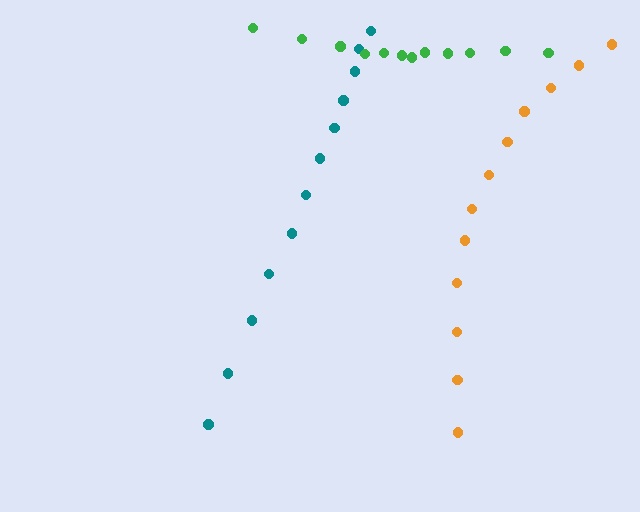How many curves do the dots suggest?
There are 3 distinct paths.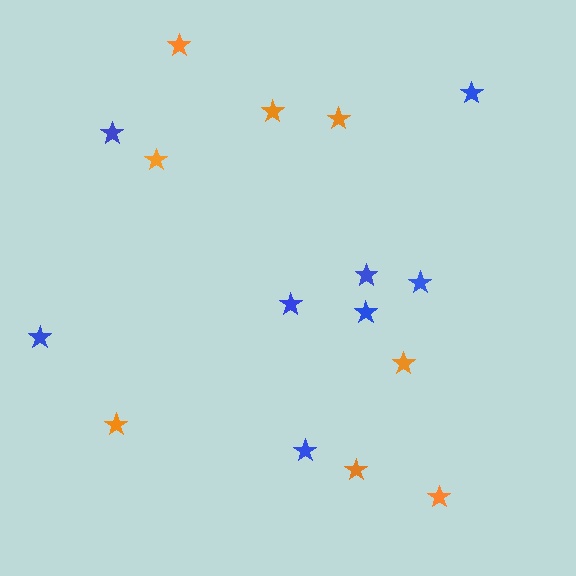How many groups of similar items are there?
There are 2 groups: one group of blue stars (8) and one group of orange stars (8).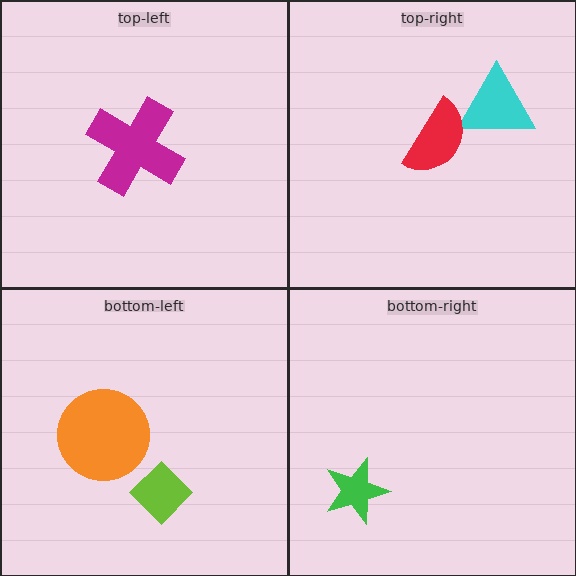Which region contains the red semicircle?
The top-right region.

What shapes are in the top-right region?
The cyan triangle, the red semicircle.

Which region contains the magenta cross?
The top-left region.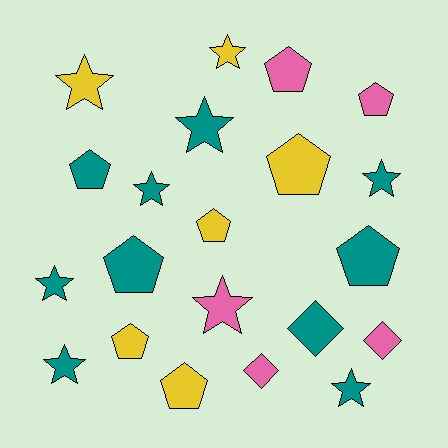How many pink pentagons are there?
There are 2 pink pentagons.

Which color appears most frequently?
Teal, with 10 objects.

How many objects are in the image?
There are 21 objects.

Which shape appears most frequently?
Star, with 9 objects.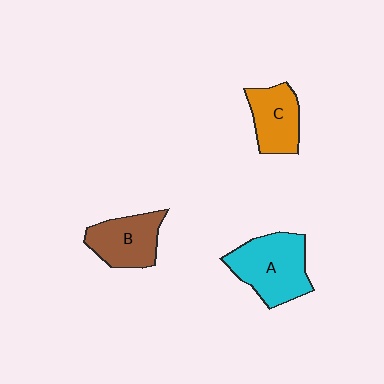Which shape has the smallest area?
Shape C (orange).